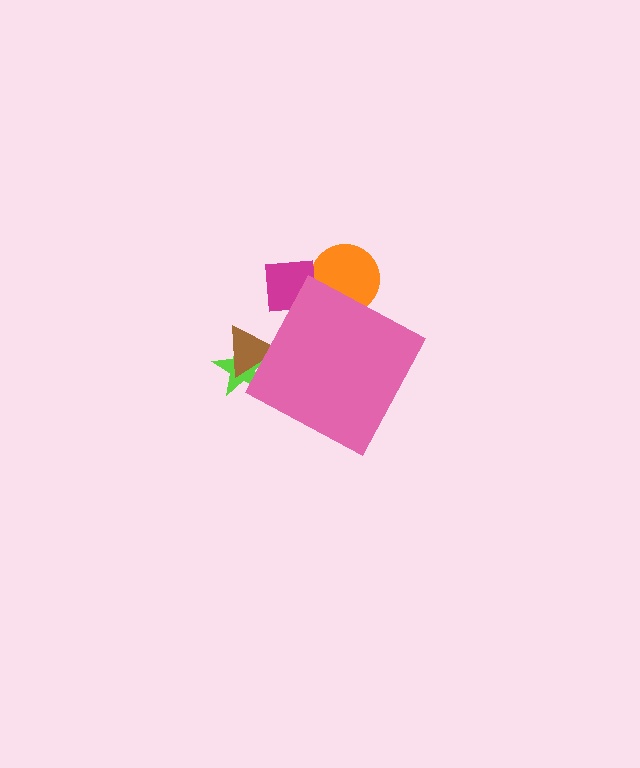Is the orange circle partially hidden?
Yes, the orange circle is partially hidden behind the pink diamond.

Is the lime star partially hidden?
Yes, the lime star is partially hidden behind the pink diamond.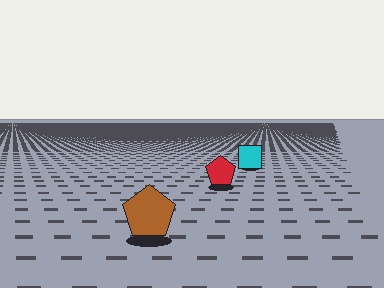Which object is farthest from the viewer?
The cyan square is farthest from the viewer. It appears smaller and the ground texture around it is denser.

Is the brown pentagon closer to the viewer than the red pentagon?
Yes. The brown pentagon is closer — you can tell from the texture gradient: the ground texture is coarser near it.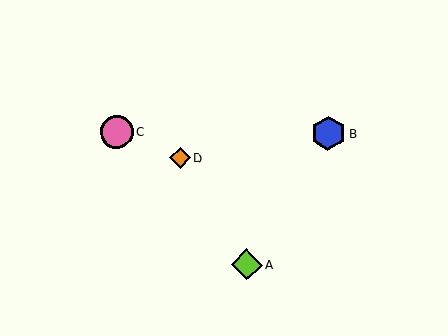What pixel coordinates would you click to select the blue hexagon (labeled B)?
Click at (329, 133) to select the blue hexagon B.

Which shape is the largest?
The blue hexagon (labeled B) is the largest.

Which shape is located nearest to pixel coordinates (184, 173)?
The orange diamond (labeled D) at (180, 158) is nearest to that location.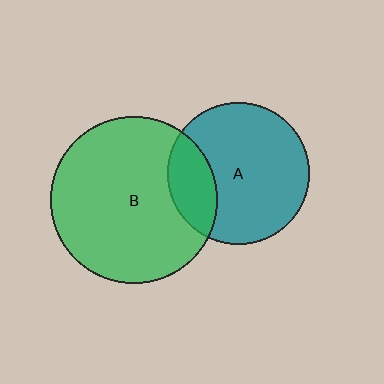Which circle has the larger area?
Circle B (green).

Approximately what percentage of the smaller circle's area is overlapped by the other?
Approximately 25%.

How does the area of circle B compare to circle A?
Approximately 1.4 times.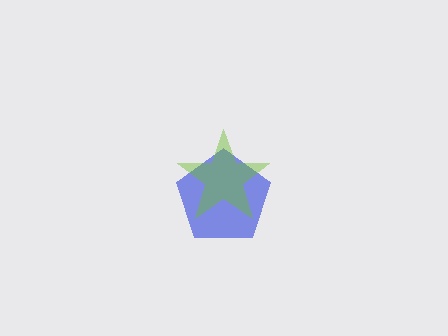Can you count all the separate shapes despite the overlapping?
Yes, there are 2 separate shapes.